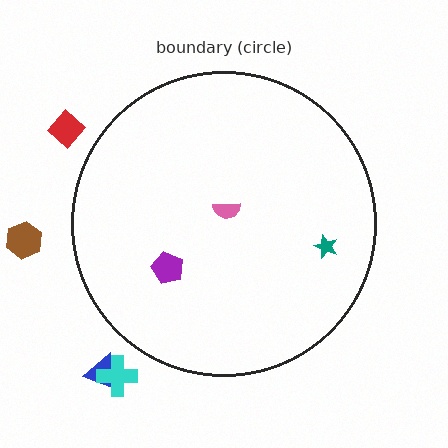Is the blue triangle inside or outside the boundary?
Outside.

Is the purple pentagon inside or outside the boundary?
Inside.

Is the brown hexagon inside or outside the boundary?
Outside.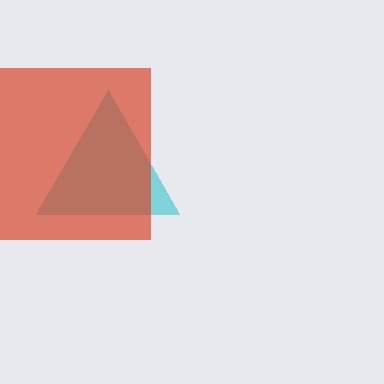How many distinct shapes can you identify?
There are 2 distinct shapes: a cyan triangle, a red square.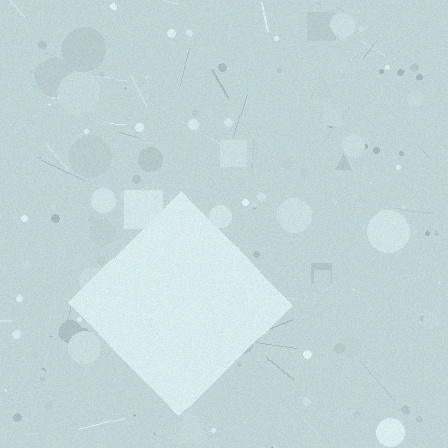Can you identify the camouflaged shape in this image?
The camouflaged shape is a diamond.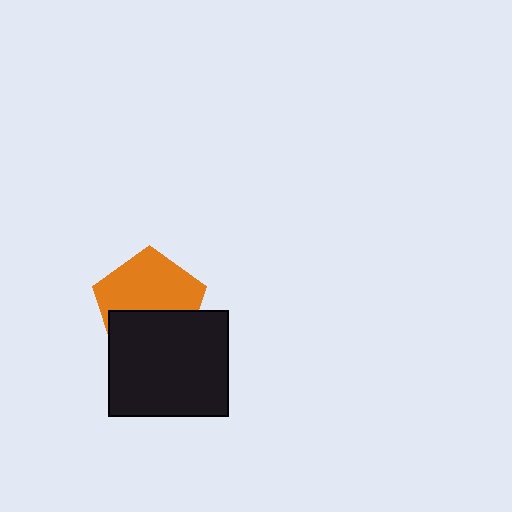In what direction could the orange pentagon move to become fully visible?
The orange pentagon could move up. That would shift it out from behind the black rectangle entirely.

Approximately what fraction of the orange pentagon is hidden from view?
Roughly 43% of the orange pentagon is hidden behind the black rectangle.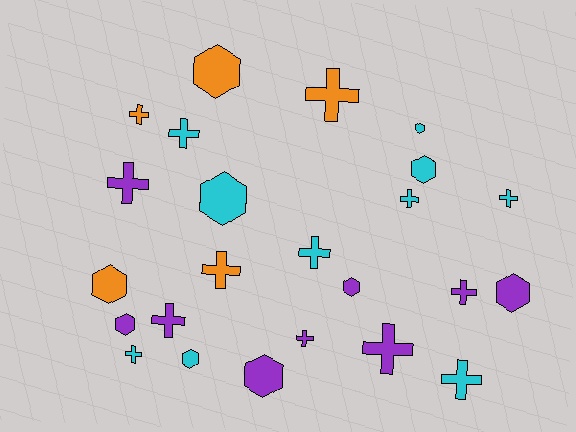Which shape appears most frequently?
Cross, with 14 objects.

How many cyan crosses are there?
There are 6 cyan crosses.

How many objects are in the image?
There are 24 objects.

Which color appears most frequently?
Cyan, with 10 objects.